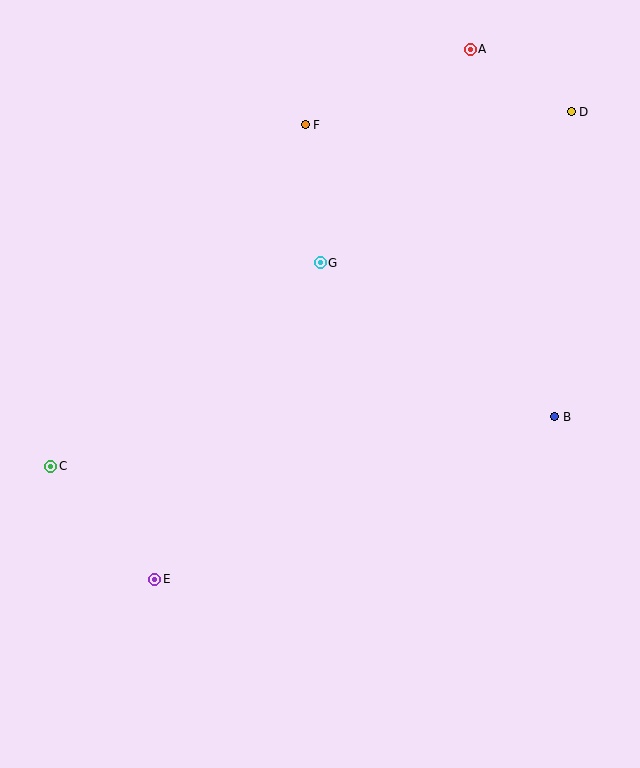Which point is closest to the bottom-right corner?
Point B is closest to the bottom-right corner.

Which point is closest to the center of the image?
Point G at (320, 263) is closest to the center.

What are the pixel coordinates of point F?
Point F is at (305, 125).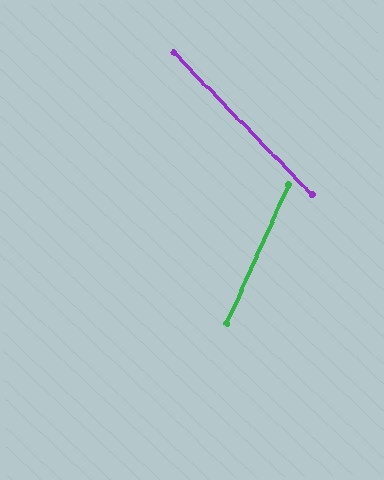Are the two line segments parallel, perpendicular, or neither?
Neither parallel nor perpendicular — they differ by about 68°.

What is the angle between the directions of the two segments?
Approximately 68 degrees.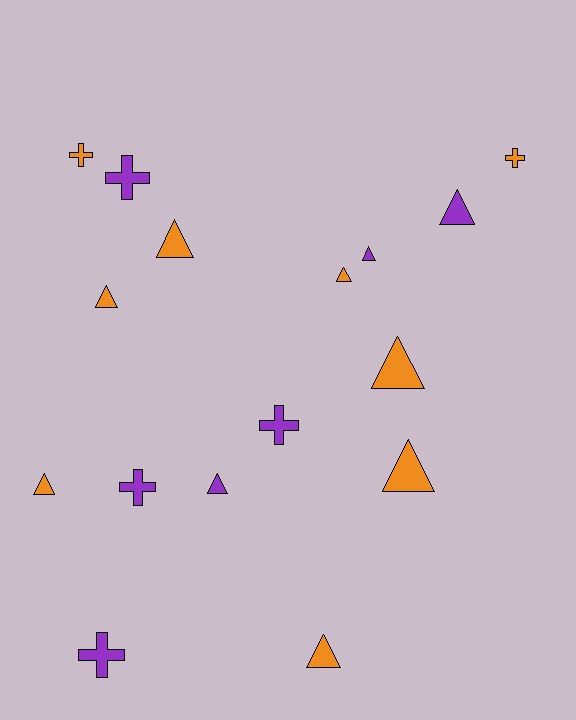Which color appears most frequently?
Orange, with 9 objects.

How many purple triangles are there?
There are 3 purple triangles.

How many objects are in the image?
There are 16 objects.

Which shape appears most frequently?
Triangle, with 10 objects.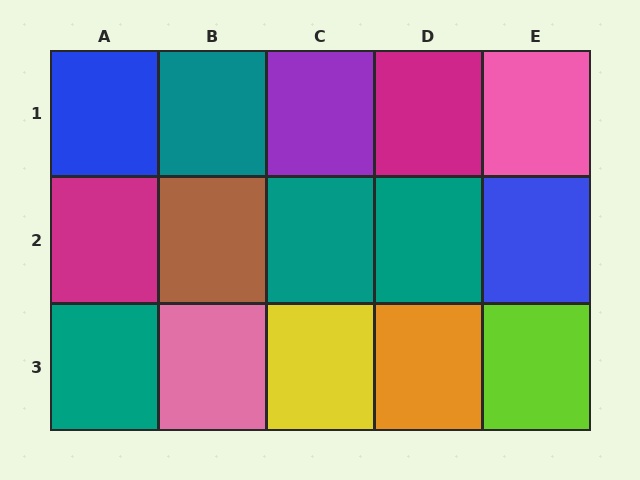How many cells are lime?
1 cell is lime.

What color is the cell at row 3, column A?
Teal.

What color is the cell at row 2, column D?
Teal.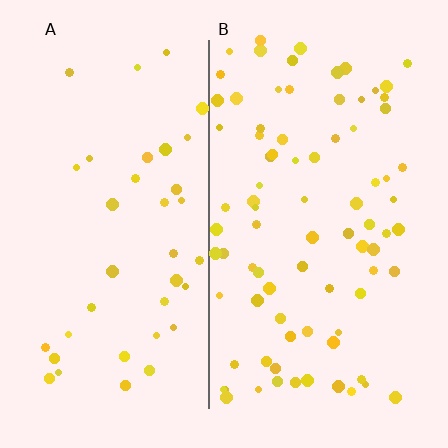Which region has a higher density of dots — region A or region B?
B (the right).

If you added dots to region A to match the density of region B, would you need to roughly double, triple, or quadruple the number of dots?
Approximately double.